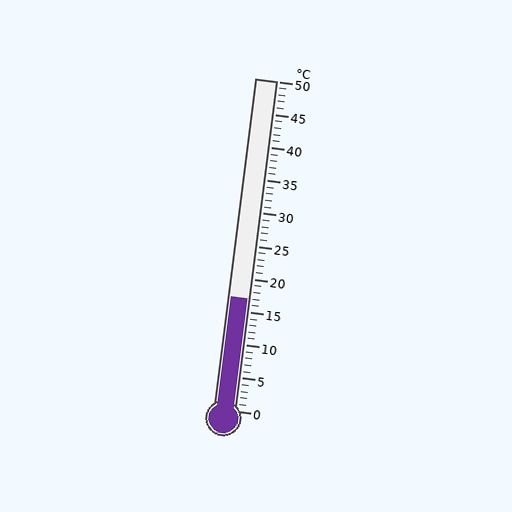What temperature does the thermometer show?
The thermometer shows approximately 17°C.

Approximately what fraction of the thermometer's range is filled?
The thermometer is filled to approximately 35% of its range.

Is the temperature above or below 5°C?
The temperature is above 5°C.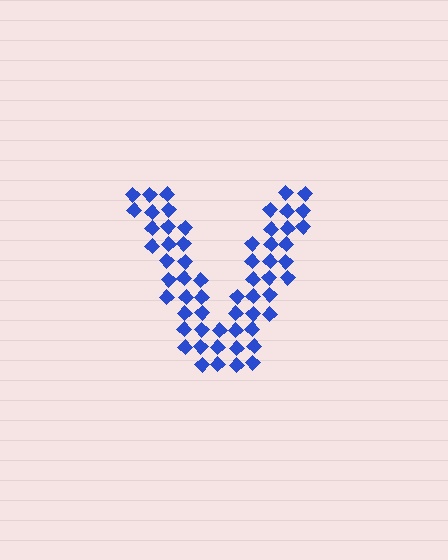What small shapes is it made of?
It is made of small diamonds.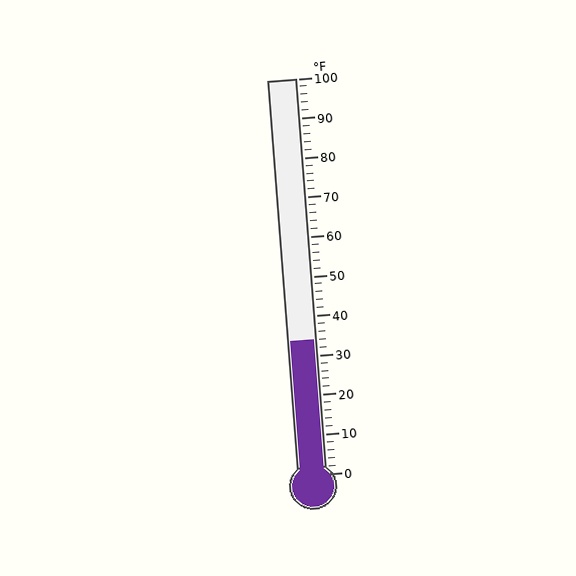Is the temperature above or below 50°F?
The temperature is below 50°F.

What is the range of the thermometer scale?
The thermometer scale ranges from 0°F to 100°F.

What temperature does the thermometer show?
The thermometer shows approximately 34°F.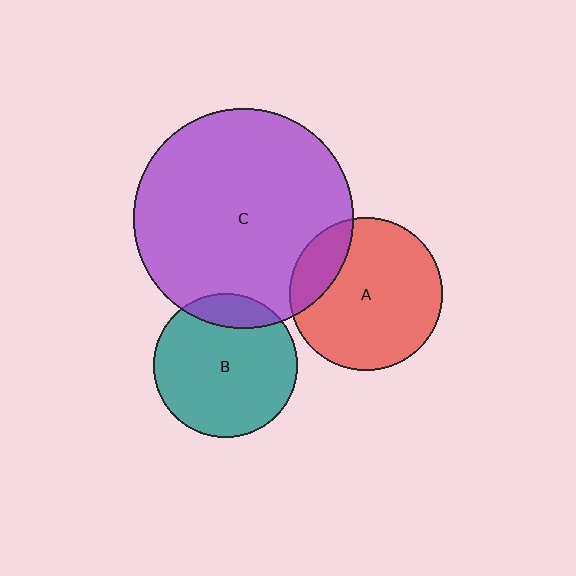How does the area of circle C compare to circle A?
Approximately 2.1 times.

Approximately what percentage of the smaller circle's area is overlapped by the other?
Approximately 15%.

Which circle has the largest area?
Circle C (purple).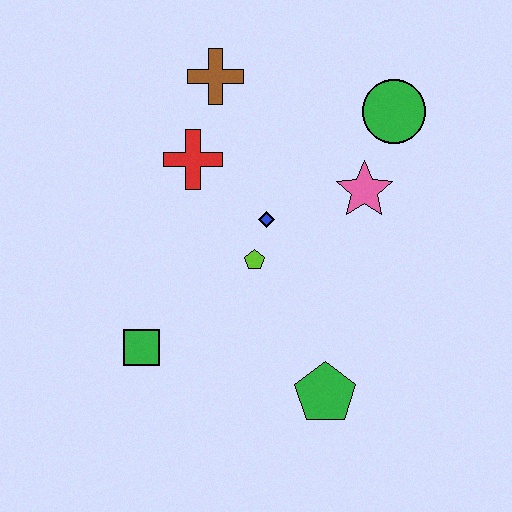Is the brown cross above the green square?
Yes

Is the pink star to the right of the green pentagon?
Yes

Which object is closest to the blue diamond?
The lime pentagon is closest to the blue diamond.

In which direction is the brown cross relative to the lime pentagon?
The brown cross is above the lime pentagon.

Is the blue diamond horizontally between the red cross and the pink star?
Yes